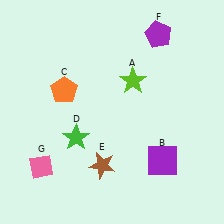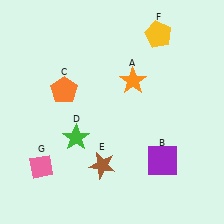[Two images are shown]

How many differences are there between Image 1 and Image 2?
There are 2 differences between the two images.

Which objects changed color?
A changed from lime to orange. F changed from purple to yellow.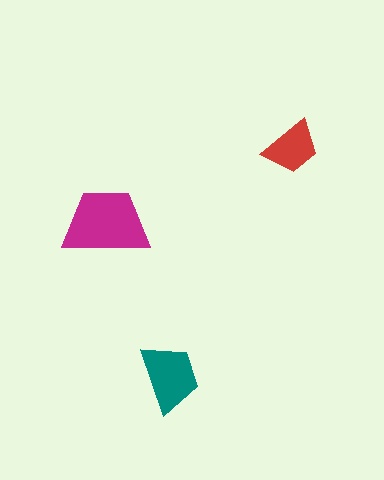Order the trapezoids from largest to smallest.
the magenta one, the teal one, the red one.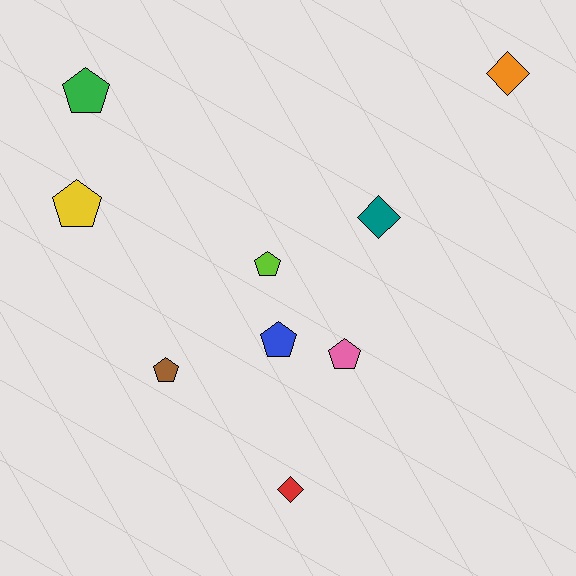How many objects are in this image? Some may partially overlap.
There are 9 objects.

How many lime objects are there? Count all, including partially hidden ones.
There is 1 lime object.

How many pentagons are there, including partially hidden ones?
There are 6 pentagons.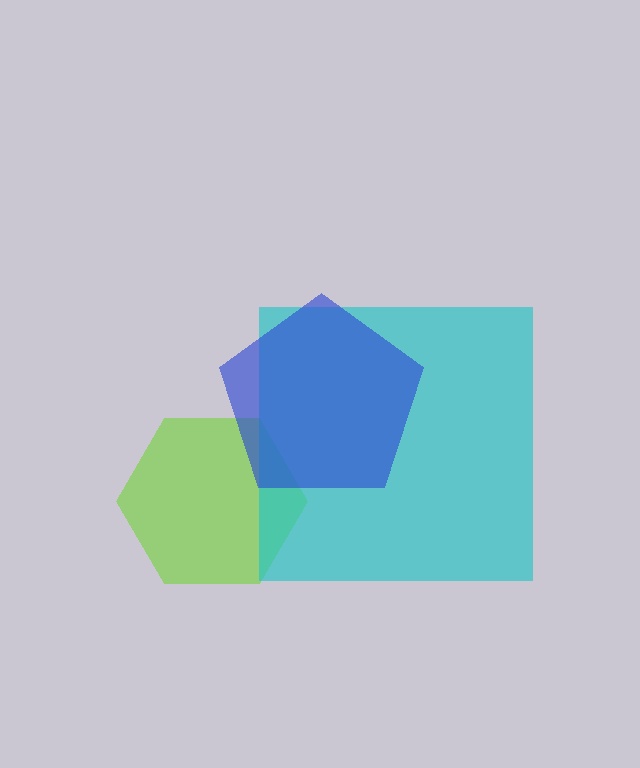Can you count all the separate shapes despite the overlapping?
Yes, there are 3 separate shapes.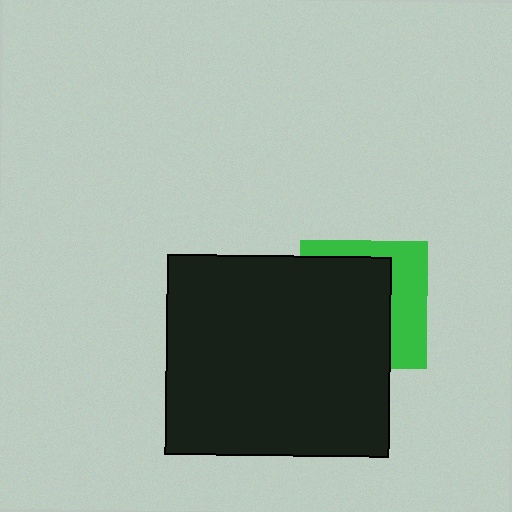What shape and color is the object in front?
The object in front is a black rectangle.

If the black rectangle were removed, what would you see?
You would see the complete green square.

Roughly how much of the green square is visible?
A small part of it is visible (roughly 37%).